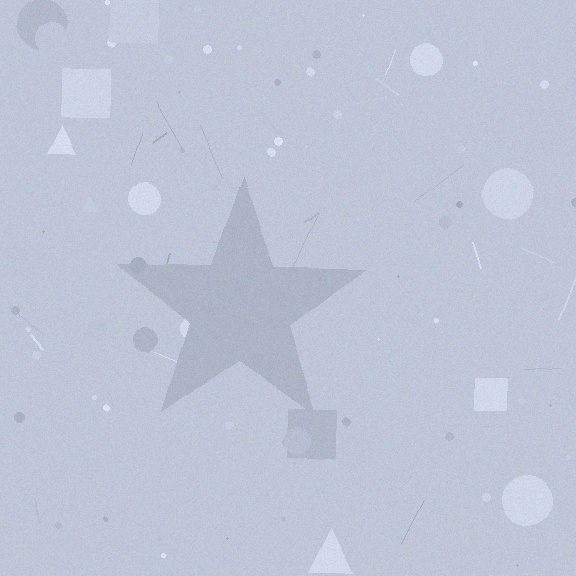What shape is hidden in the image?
A star is hidden in the image.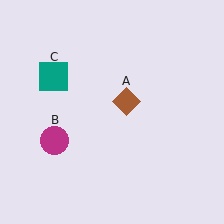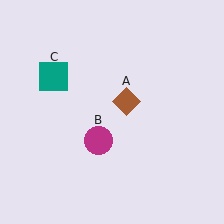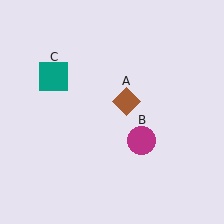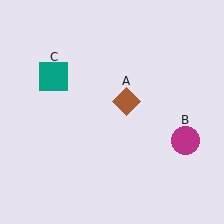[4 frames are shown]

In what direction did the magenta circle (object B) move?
The magenta circle (object B) moved right.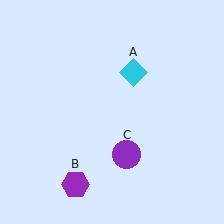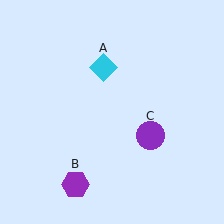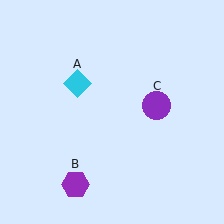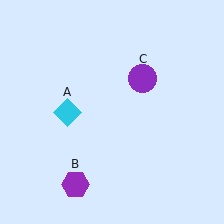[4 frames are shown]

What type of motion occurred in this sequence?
The cyan diamond (object A), purple circle (object C) rotated counterclockwise around the center of the scene.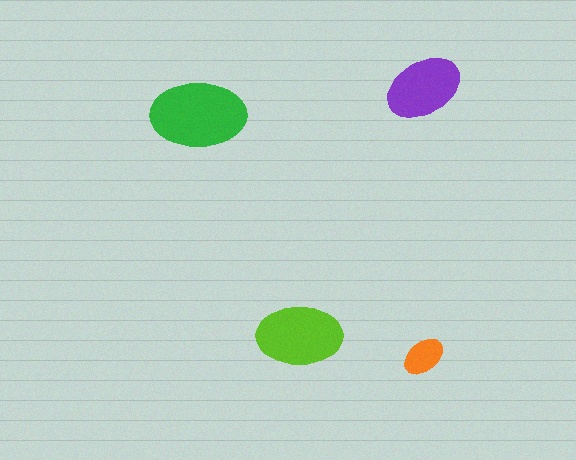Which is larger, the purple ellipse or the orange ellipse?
The purple one.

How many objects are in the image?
There are 4 objects in the image.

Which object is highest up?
The purple ellipse is topmost.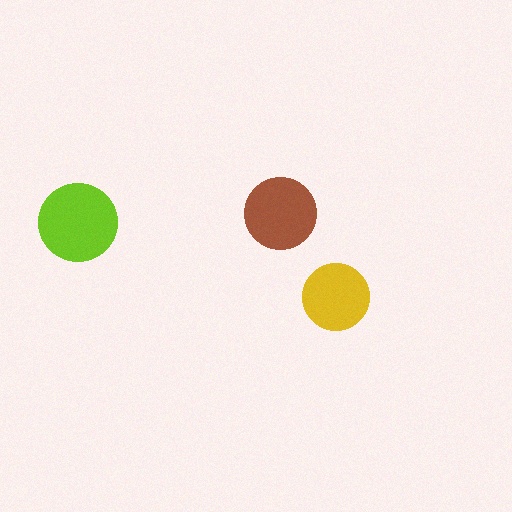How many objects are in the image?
There are 3 objects in the image.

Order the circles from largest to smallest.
the lime one, the brown one, the yellow one.